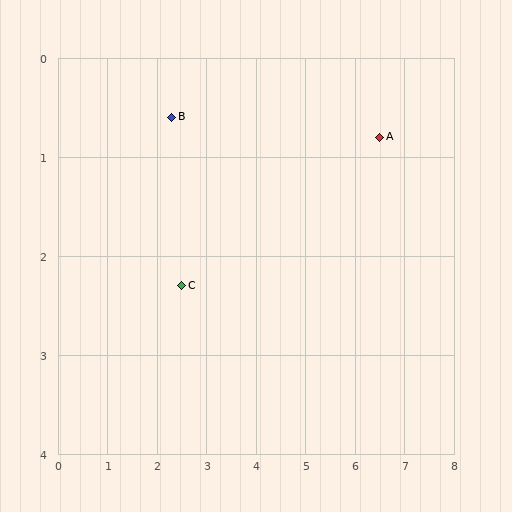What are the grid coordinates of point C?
Point C is at approximately (2.5, 2.3).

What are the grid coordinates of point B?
Point B is at approximately (2.3, 0.6).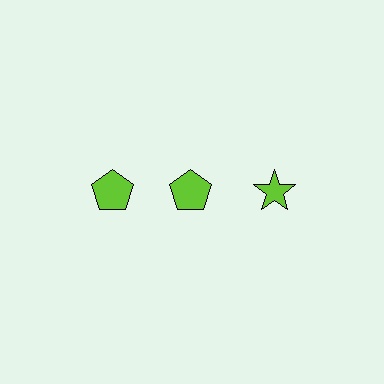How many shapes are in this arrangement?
There are 3 shapes arranged in a grid pattern.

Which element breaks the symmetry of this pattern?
The lime star in the top row, center column breaks the symmetry. All other shapes are lime pentagons.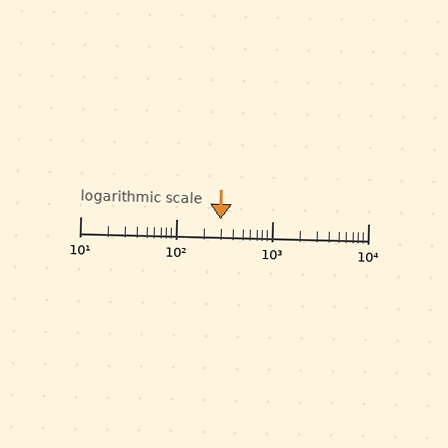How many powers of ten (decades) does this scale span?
The scale spans 3 decades, from 10 to 10000.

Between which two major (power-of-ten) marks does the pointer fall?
The pointer is between 100 and 1000.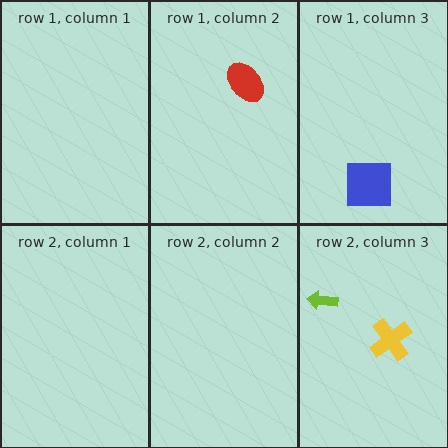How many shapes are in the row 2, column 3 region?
2.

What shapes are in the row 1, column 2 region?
The red ellipse.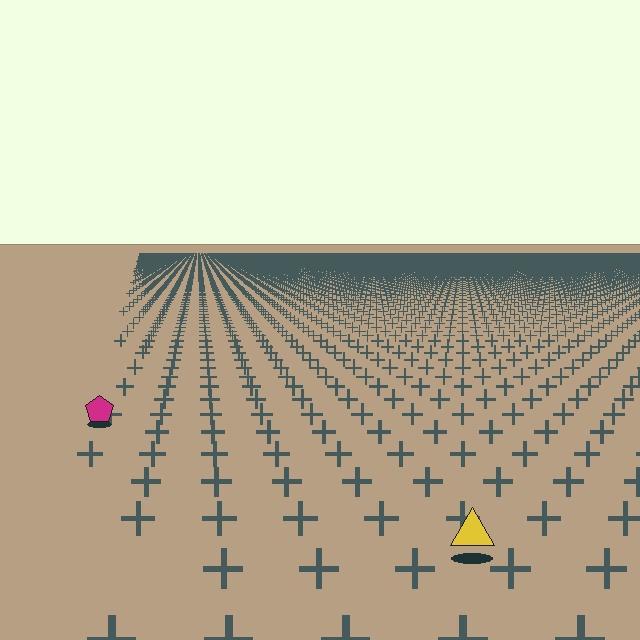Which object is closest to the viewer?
The yellow triangle is closest. The texture marks near it are larger and more spread out.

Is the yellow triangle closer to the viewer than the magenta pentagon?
Yes. The yellow triangle is closer — you can tell from the texture gradient: the ground texture is coarser near it.